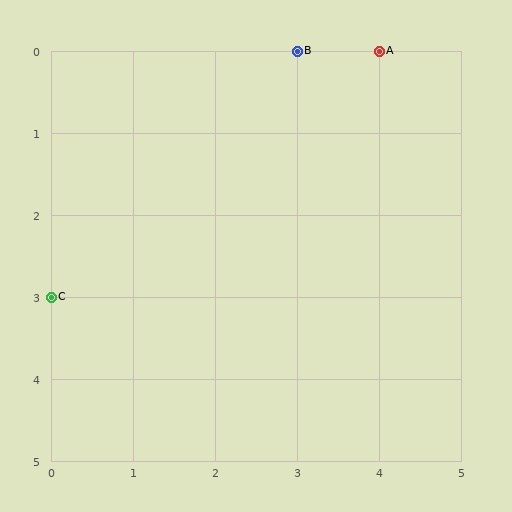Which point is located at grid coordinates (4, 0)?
Point A is at (4, 0).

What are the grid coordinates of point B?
Point B is at grid coordinates (3, 0).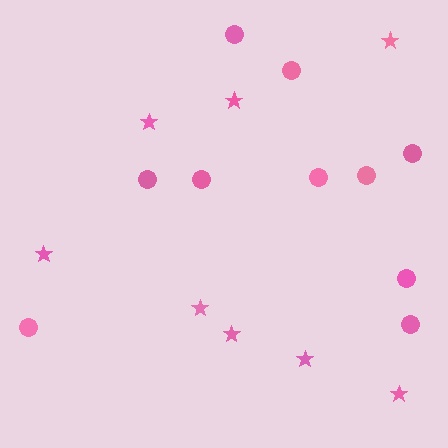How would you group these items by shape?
There are 2 groups: one group of circles (10) and one group of stars (8).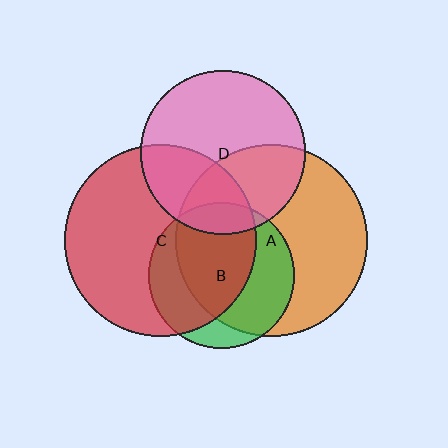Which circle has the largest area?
Circle C (red).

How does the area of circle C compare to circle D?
Approximately 1.4 times.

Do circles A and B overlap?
Yes.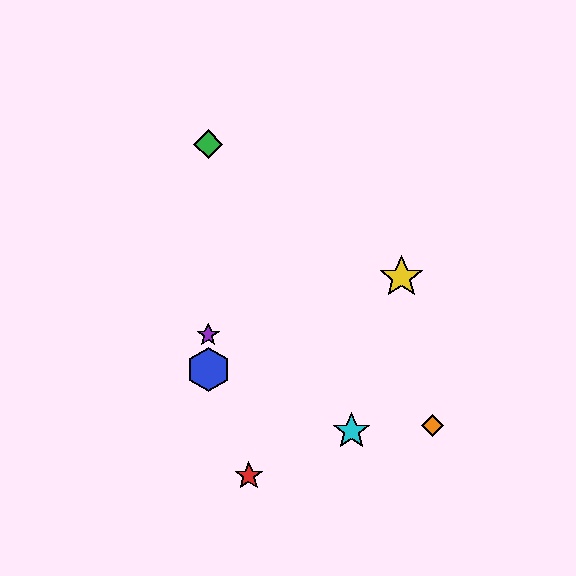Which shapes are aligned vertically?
The blue hexagon, the green diamond, the purple star are aligned vertically.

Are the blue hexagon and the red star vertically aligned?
No, the blue hexagon is at x≈208 and the red star is at x≈249.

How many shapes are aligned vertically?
3 shapes (the blue hexagon, the green diamond, the purple star) are aligned vertically.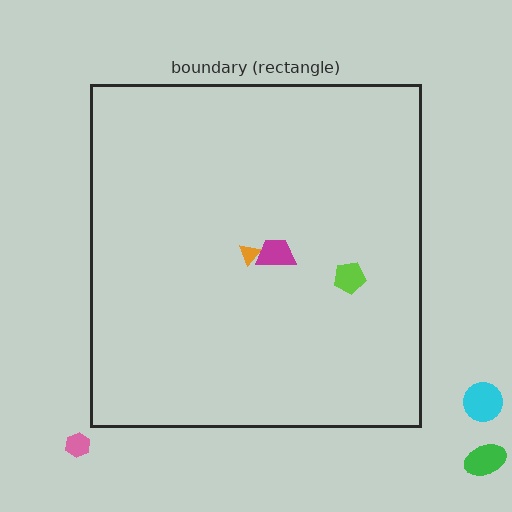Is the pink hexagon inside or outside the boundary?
Outside.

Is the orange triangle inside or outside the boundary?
Inside.